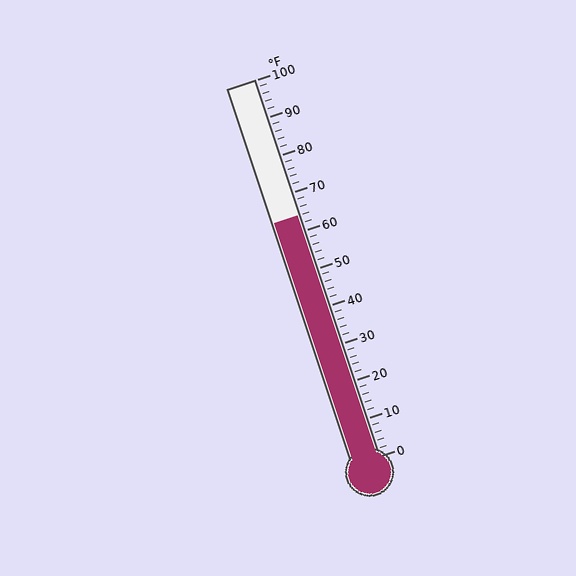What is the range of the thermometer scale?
The thermometer scale ranges from 0°F to 100°F.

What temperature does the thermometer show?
The thermometer shows approximately 64°F.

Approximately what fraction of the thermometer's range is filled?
The thermometer is filled to approximately 65% of its range.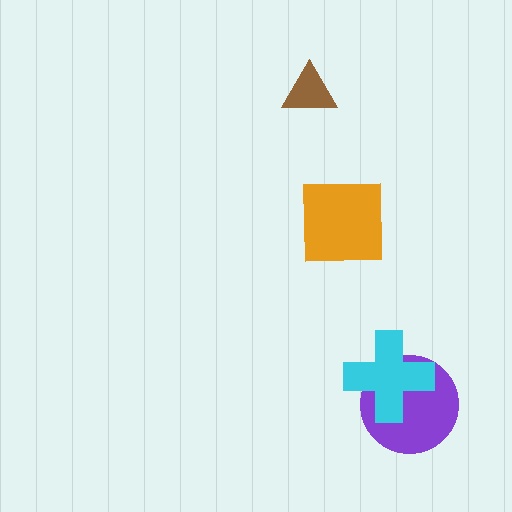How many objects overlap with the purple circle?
1 object overlaps with the purple circle.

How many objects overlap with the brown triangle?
0 objects overlap with the brown triangle.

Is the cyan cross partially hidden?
No, no other shape covers it.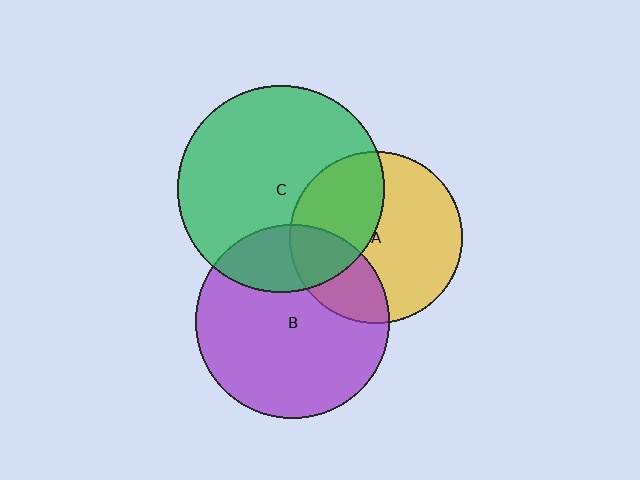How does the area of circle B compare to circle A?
Approximately 1.3 times.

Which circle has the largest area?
Circle C (green).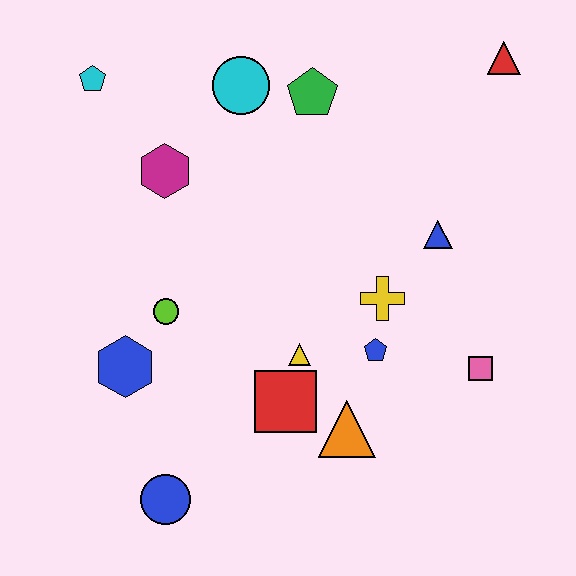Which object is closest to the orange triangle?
The red square is closest to the orange triangle.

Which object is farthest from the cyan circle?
The blue circle is farthest from the cyan circle.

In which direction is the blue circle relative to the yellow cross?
The blue circle is to the left of the yellow cross.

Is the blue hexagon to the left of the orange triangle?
Yes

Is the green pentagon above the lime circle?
Yes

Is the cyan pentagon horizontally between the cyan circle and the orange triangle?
No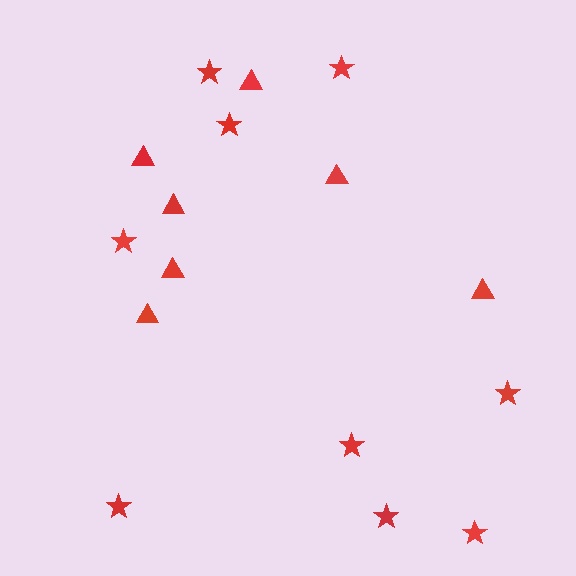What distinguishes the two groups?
There are 2 groups: one group of stars (9) and one group of triangles (7).